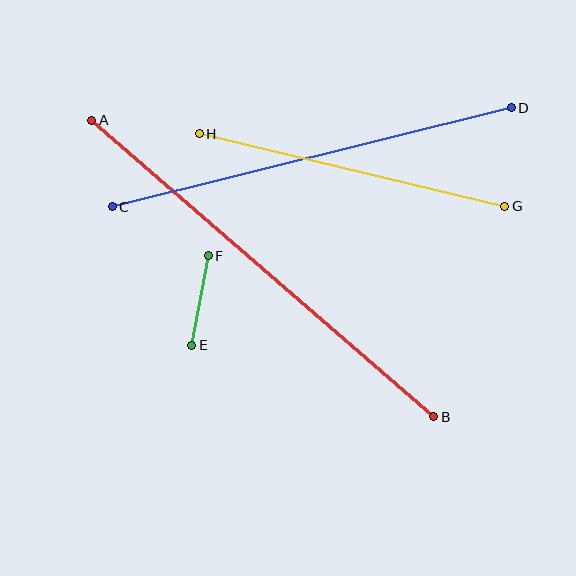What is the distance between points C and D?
The distance is approximately 411 pixels.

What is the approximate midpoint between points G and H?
The midpoint is at approximately (352, 170) pixels.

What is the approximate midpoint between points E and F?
The midpoint is at approximately (200, 300) pixels.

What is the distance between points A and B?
The distance is approximately 453 pixels.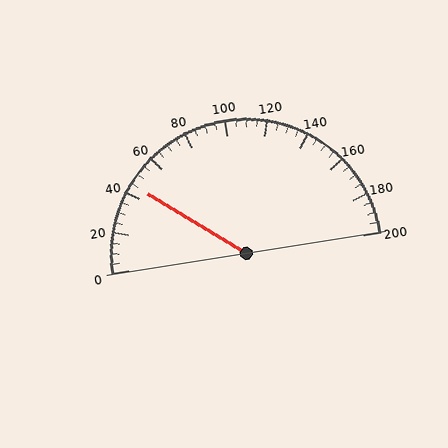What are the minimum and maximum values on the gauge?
The gauge ranges from 0 to 200.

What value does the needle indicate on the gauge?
The needle indicates approximately 45.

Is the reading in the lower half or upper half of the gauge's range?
The reading is in the lower half of the range (0 to 200).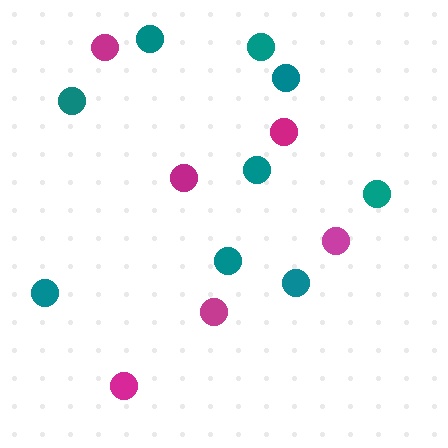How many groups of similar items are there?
There are 2 groups: one group of teal circles (9) and one group of magenta circles (6).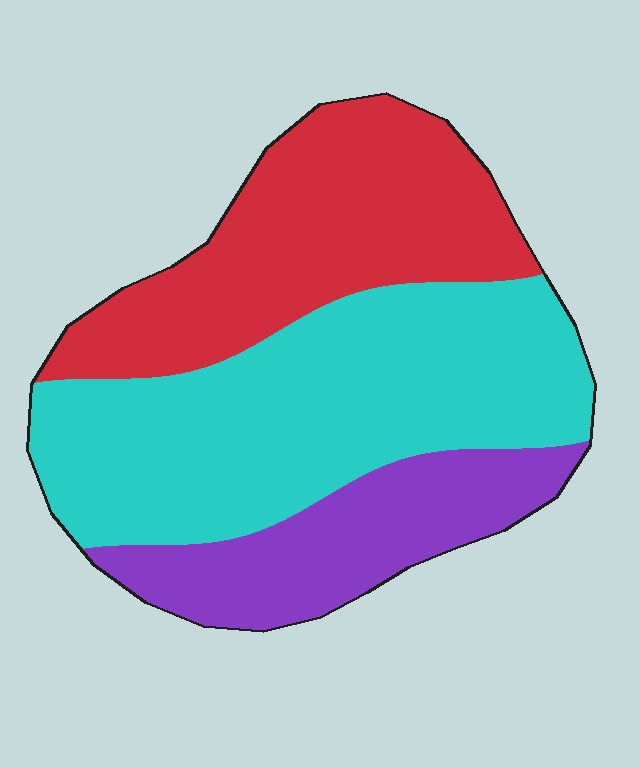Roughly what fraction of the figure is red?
Red covers around 35% of the figure.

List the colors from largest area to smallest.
From largest to smallest: cyan, red, purple.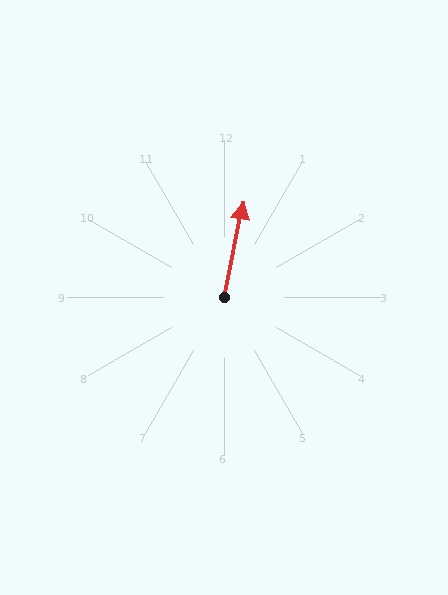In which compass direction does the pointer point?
North.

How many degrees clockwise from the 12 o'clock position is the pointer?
Approximately 11 degrees.